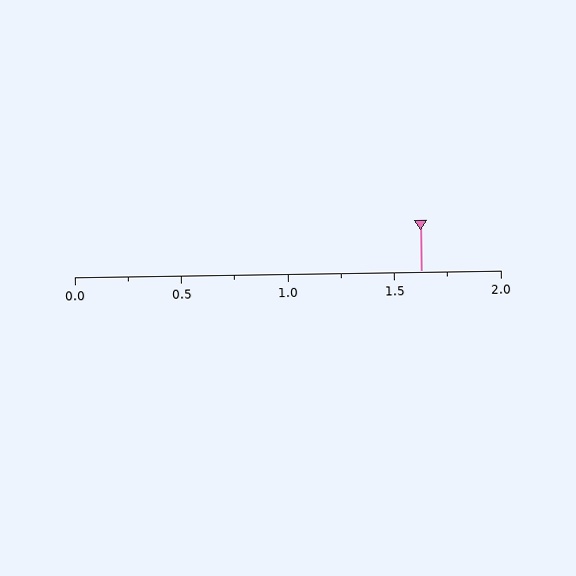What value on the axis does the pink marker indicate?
The marker indicates approximately 1.62.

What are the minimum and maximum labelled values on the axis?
The axis runs from 0.0 to 2.0.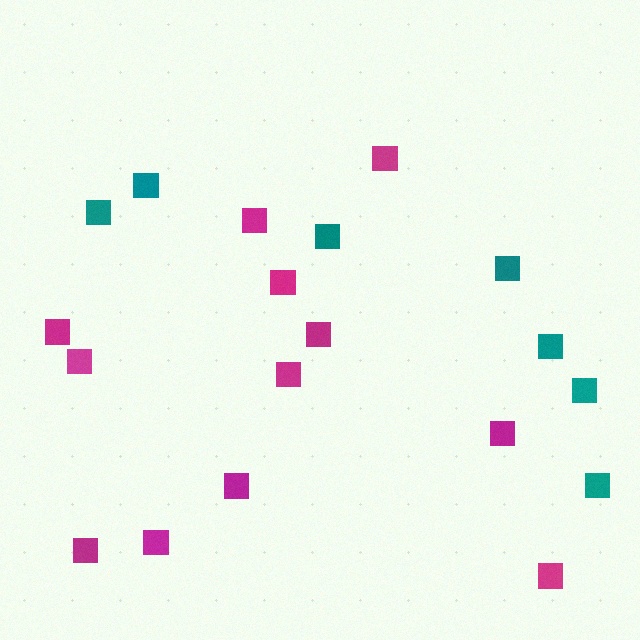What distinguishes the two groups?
There are 2 groups: one group of magenta squares (12) and one group of teal squares (7).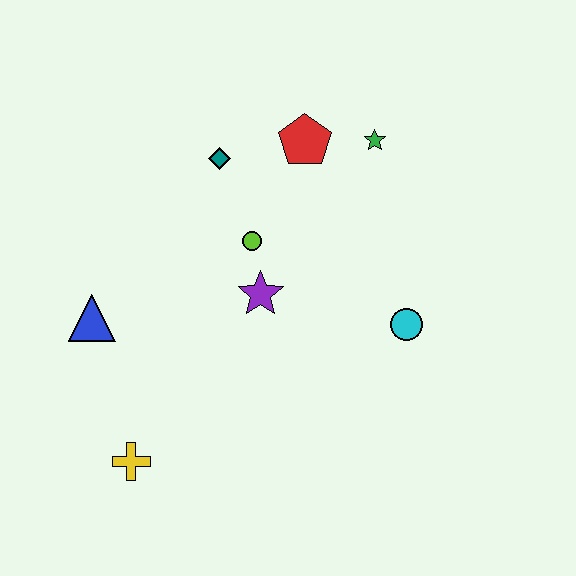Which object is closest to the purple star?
The lime circle is closest to the purple star.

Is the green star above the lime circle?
Yes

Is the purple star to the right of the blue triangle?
Yes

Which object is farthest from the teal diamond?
The yellow cross is farthest from the teal diamond.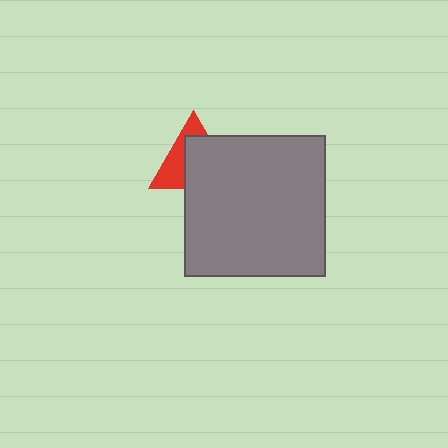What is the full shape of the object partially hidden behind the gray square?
The partially hidden object is a red triangle.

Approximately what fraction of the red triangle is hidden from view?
Roughly 59% of the red triangle is hidden behind the gray square.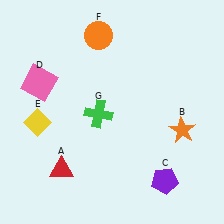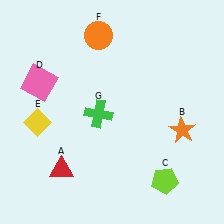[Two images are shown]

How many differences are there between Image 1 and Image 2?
There is 1 difference between the two images.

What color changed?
The pentagon (C) changed from purple in Image 1 to lime in Image 2.